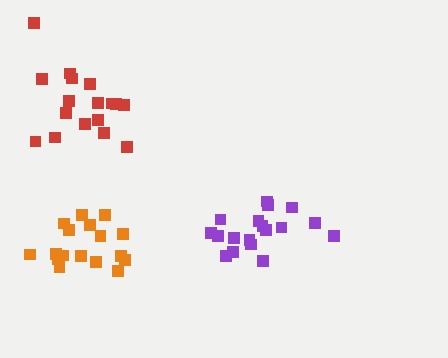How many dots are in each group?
Group 1: 18 dots, Group 2: 17 dots, Group 3: 17 dots (52 total).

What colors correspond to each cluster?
The clusters are colored: purple, red, orange.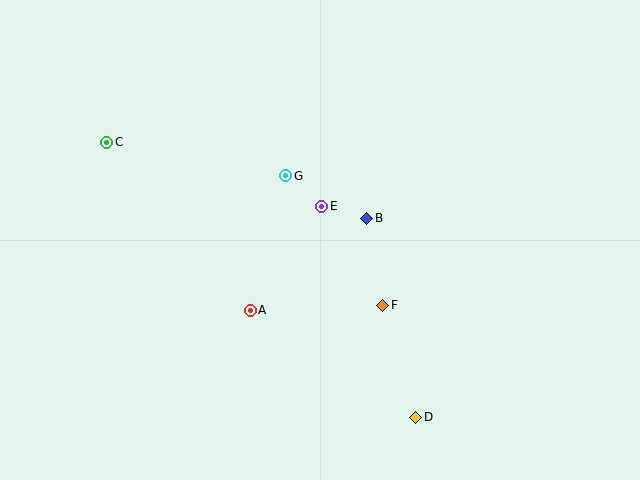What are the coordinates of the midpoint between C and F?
The midpoint between C and F is at (245, 224).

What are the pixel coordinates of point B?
Point B is at (367, 218).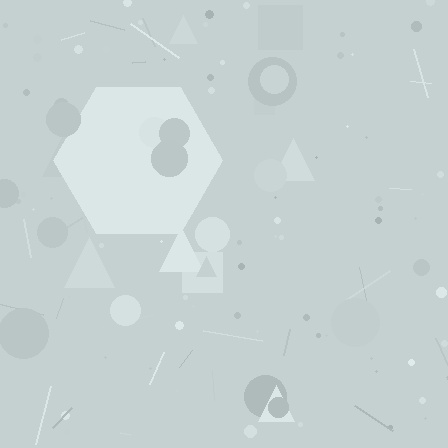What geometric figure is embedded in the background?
A hexagon is embedded in the background.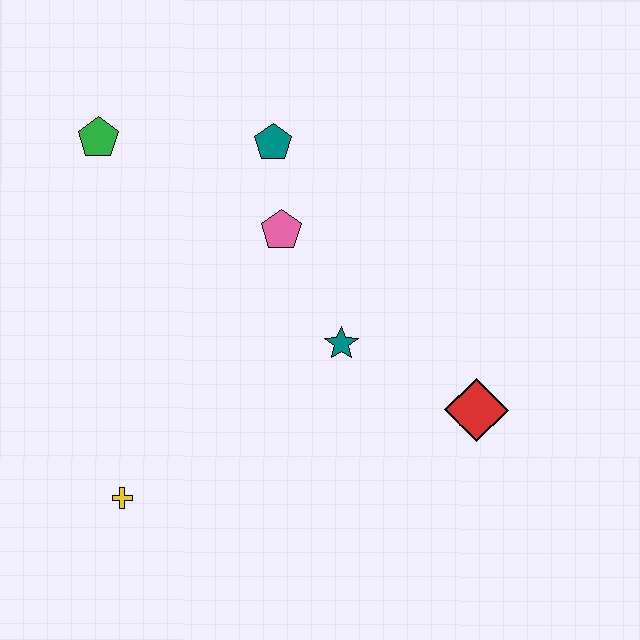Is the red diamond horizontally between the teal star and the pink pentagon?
No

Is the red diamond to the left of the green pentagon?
No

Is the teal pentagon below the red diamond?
No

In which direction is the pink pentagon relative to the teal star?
The pink pentagon is above the teal star.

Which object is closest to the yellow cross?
The teal star is closest to the yellow cross.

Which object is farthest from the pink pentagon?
The yellow cross is farthest from the pink pentagon.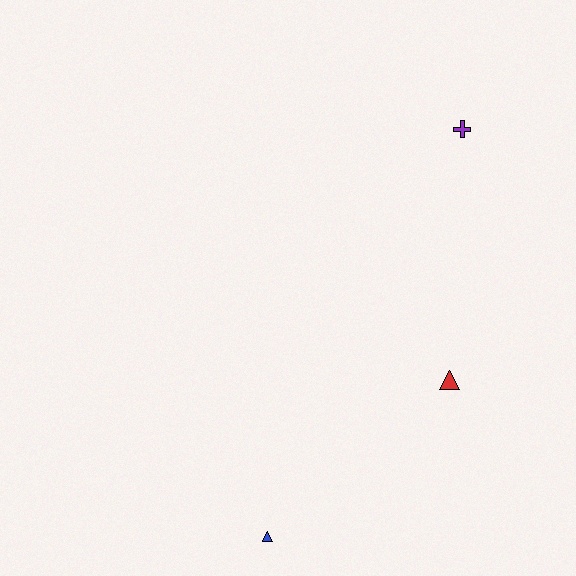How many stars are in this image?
There are no stars.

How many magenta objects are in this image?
There are no magenta objects.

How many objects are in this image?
There are 3 objects.